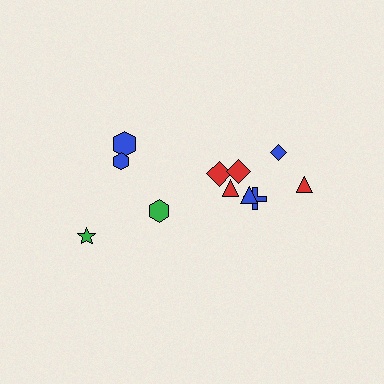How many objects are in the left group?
There are 4 objects.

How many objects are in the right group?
There are 7 objects.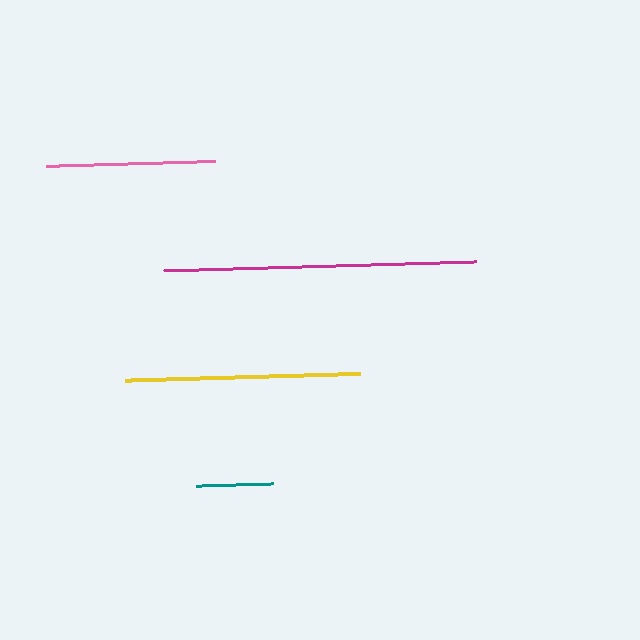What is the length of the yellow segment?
The yellow segment is approximately 235 pixels long.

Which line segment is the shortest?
The teal line is the shortest at approximately 77 pixels.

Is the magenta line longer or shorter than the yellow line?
The magenta line is longer than the yellow line.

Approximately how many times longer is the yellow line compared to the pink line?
The yellow line is approximately 1.4 times the length of the pink line.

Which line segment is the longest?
The magenta line is the longest at approximately 313 pixels.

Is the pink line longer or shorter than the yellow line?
The yellow line is longer than the pink line.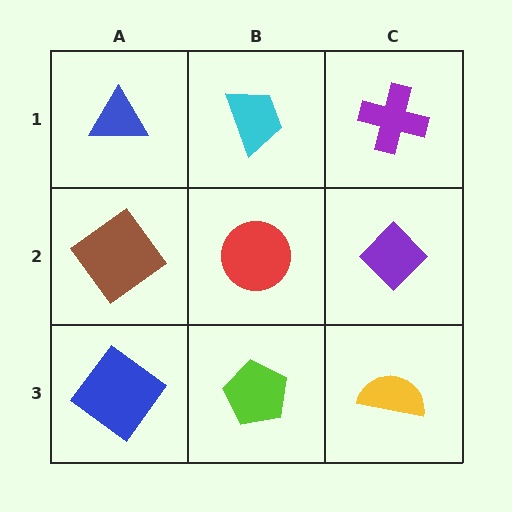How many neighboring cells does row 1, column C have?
2.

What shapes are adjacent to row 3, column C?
A purple diamond (row 2, column C), a lime pentagon (row 3, column B).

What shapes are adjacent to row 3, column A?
A brown diamond (row 2, column A), a lime pentagon (row 3, column B).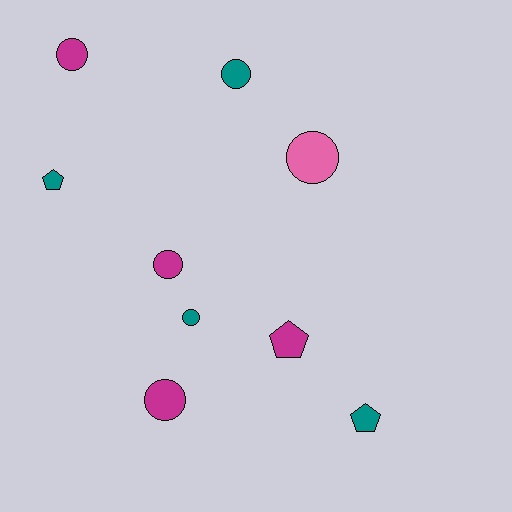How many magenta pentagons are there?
There is 1 magenta pentagon.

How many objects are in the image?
There are 9 objects.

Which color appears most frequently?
Magenta, with 4 objects.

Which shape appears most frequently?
Circle, with 6 objects.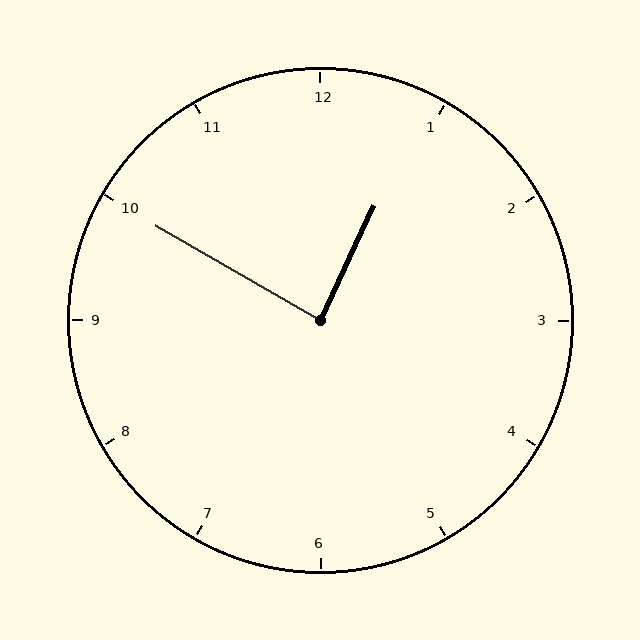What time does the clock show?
12:50.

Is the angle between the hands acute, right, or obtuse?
It is right.